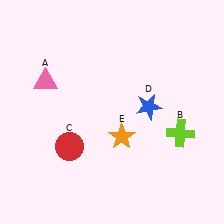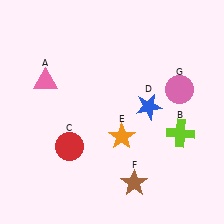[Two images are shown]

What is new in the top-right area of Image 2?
A pink circle (G) was added in the top-right area of Image 2.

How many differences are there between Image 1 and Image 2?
There are 2 differences between the two images.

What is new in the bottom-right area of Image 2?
A brown star (F) was added in the bottom-right area of Image 2.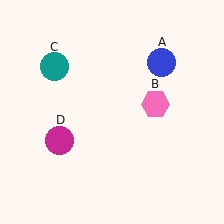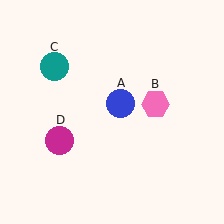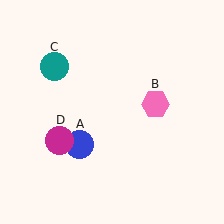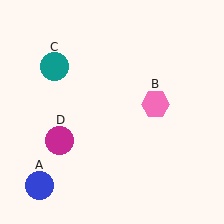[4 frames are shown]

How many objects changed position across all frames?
1 object changed position: blue circle (object A).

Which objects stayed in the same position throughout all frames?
Pink hexagon (object B) and teal circle (object C) and magenta circle (object D) remained stationary.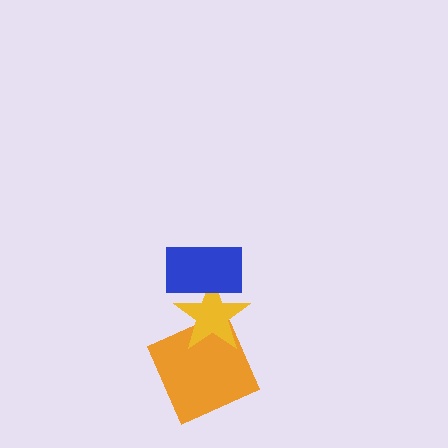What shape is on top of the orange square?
The yellow star is on top of the orange square.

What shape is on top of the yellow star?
The blue rectangle is on top of the yellow star.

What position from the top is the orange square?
The orange square is 3rd from the top.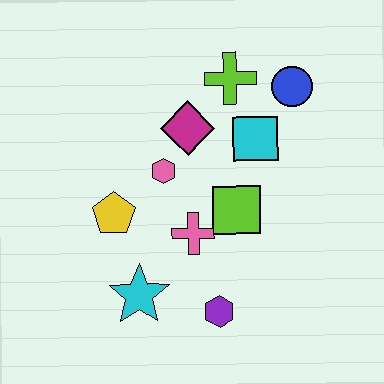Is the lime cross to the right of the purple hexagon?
Yes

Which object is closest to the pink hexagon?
The magenta diamond is closest to the pink hexagon.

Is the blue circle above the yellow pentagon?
Yes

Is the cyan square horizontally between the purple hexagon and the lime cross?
No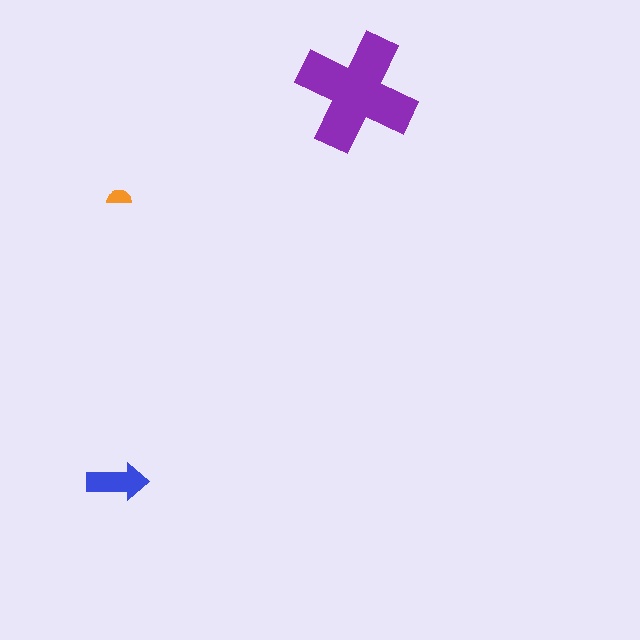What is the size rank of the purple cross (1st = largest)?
1st.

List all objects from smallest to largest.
The orange semicircle, the blue arrow, the purple cross.